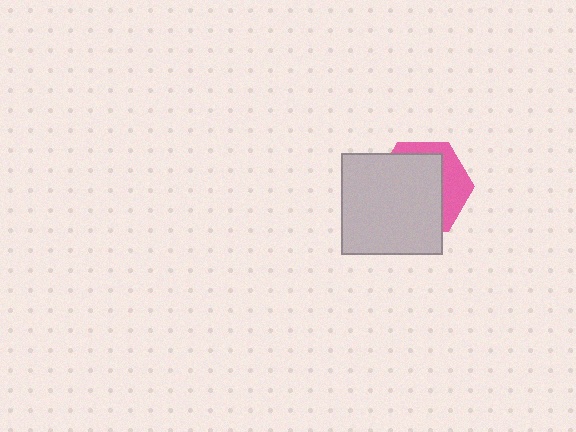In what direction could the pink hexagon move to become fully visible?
The pink hexagon could move toward the upper-right. That would shift it out from behind the light gray square entirely.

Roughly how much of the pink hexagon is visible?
A small part of it is visible (roughly 32%).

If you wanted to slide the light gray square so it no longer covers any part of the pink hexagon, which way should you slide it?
Slide it toward the lower-left — that is the most direct way to separate the two shapes.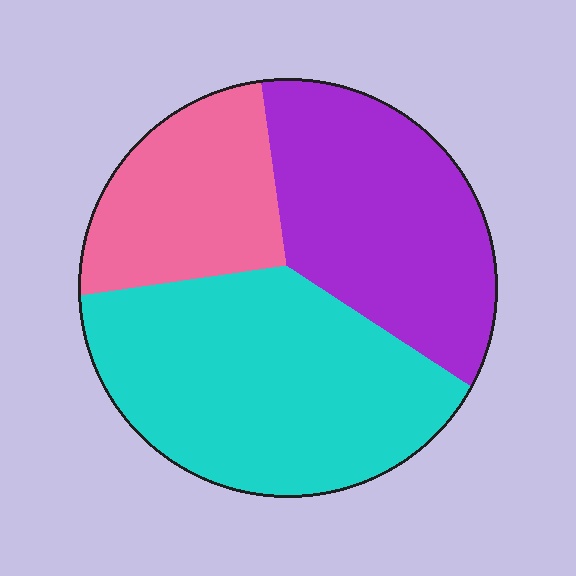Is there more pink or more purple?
Purple.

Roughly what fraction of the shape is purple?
Purple covers 33% of the shape.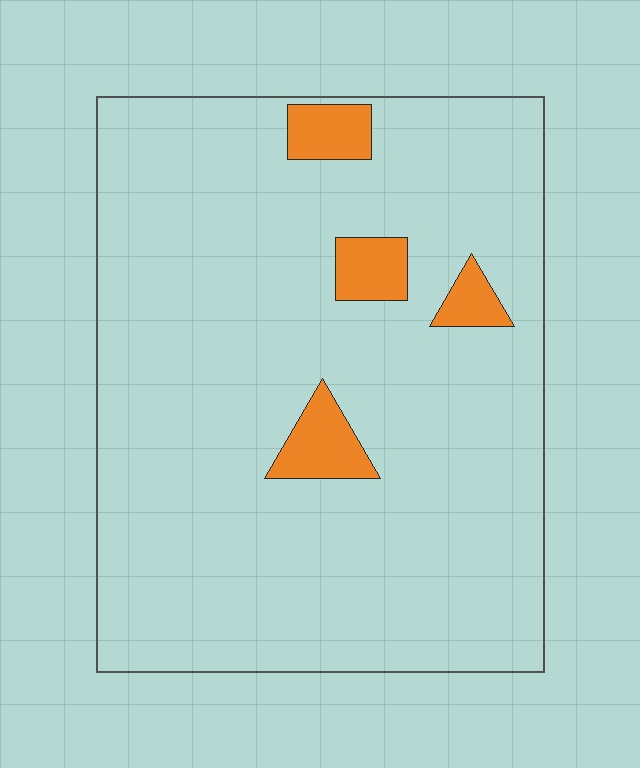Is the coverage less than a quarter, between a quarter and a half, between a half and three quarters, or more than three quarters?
Less than a quarter.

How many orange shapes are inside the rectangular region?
4.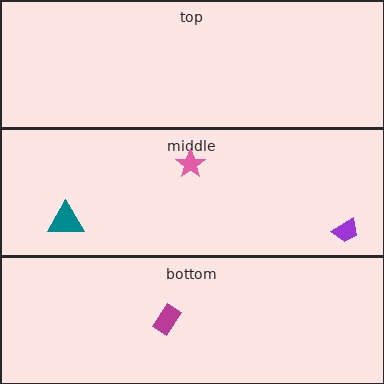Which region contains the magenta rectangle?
The bottom region.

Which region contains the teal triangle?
The middle region.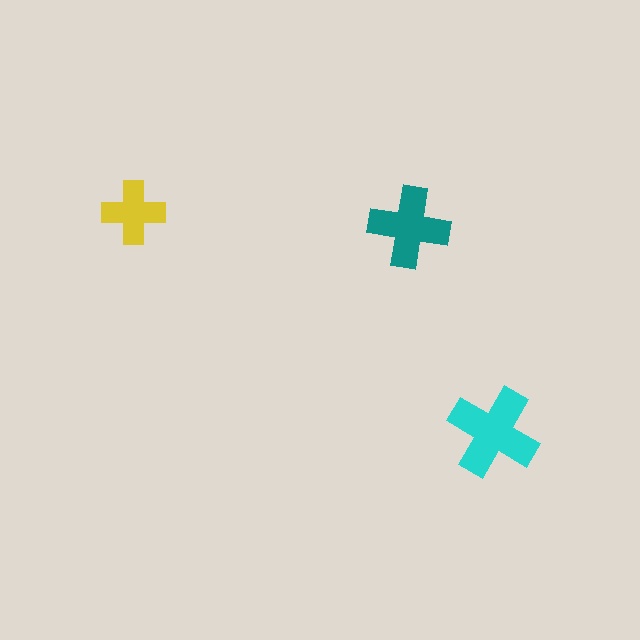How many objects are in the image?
There are 3 objects in the image.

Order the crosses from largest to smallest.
the cyan one, the teal one, the yellow one.